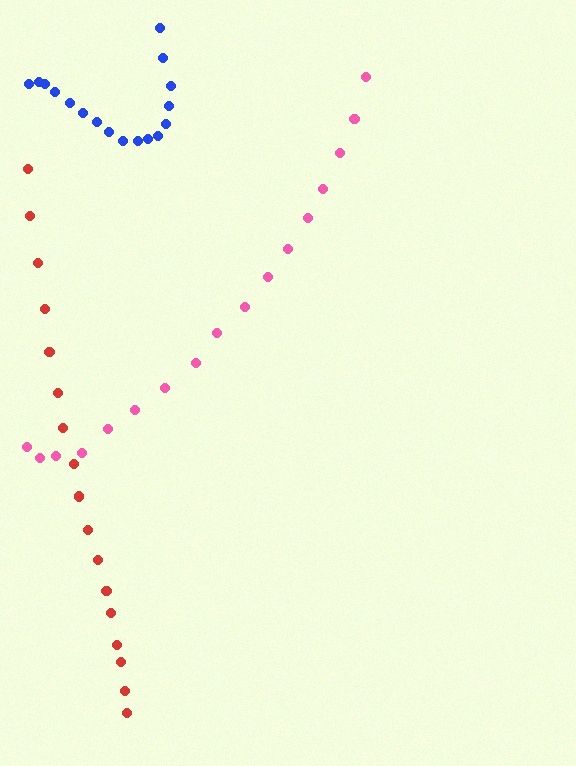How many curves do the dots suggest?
There are 3 distinct paths.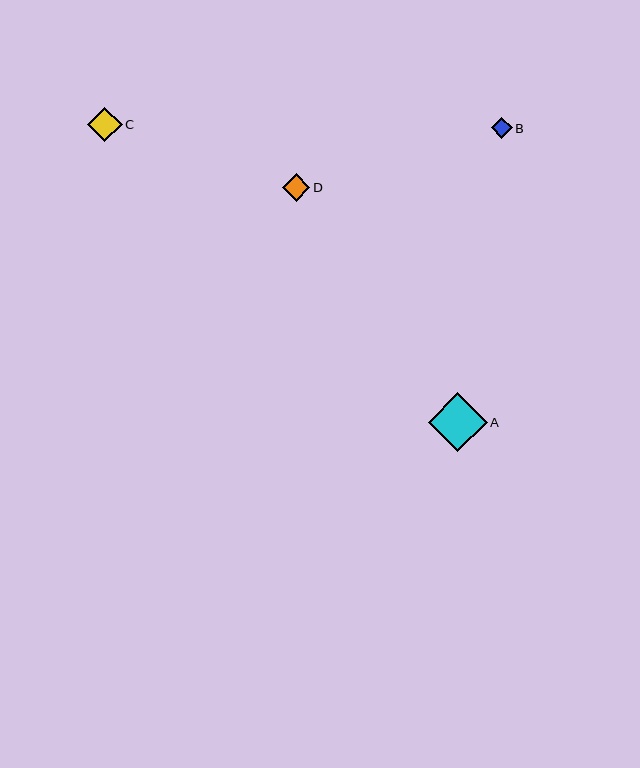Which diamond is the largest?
Diamond A is the largest with a size of approximately 59 pixels.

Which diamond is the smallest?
Diamond B is the smallest with a size of approximately 21 pixels.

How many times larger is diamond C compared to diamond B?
Diamond C is approximately 1.7 times the size of diamond B.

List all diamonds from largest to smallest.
From largest to smallest: A, C, D, B.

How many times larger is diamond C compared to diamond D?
Diamond C is approximately 1.3 times the size of diamond D.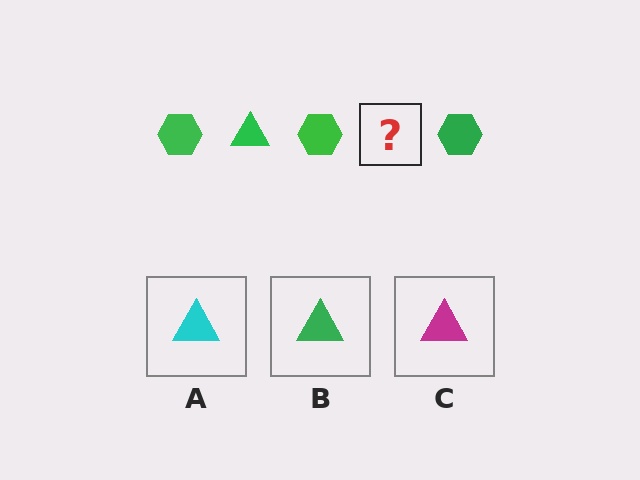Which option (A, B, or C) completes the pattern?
B.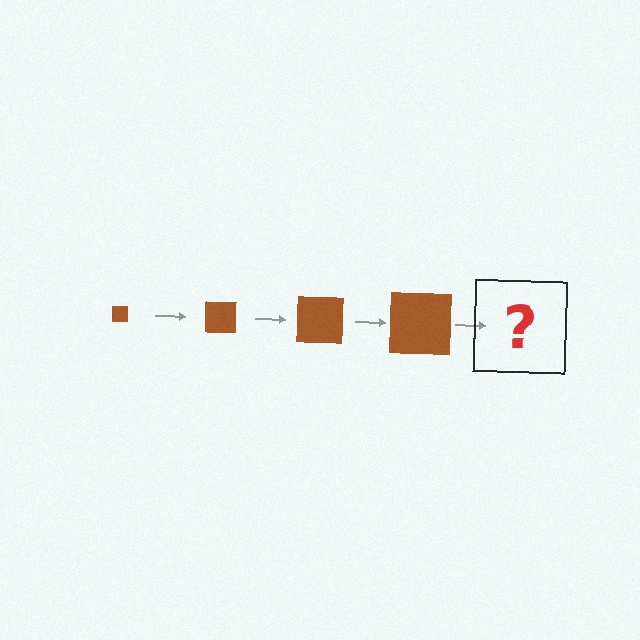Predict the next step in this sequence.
The next step is a brown square, larger than the previous one.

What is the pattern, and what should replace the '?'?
The pattern is that the square gets progressively larger each step. The '?' should be a brown square, larger than the previous one.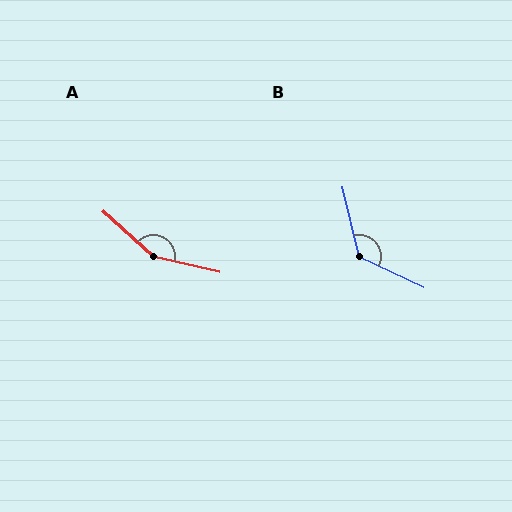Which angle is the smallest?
B, at approximately 128 degrees.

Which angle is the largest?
A, at approximately 151 degrees.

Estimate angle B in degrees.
Approximately 128 degrees.